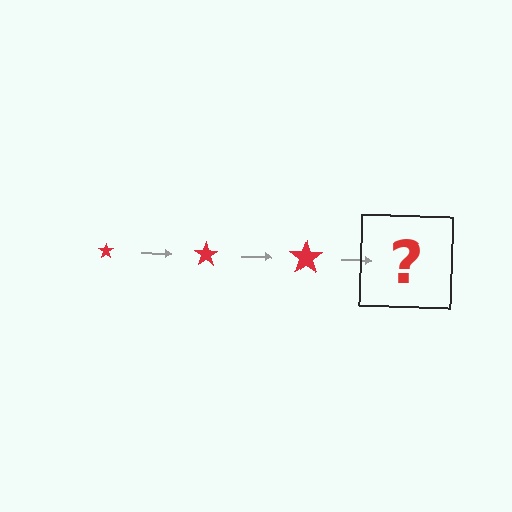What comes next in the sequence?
The next element should be a red star, larger than the previous one.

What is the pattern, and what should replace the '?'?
The pattern is that the star gets progressively larger each step. The '?' should be a red star, larger than the previous one.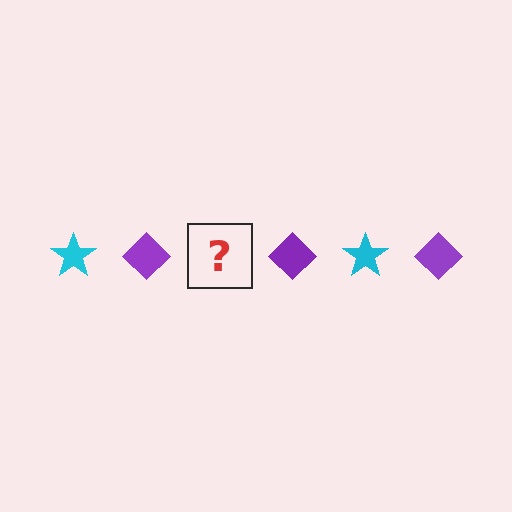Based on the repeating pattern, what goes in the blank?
The blank should be a cyan star.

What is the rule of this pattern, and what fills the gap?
The rule is that the pattern alternates between cyan star and purple diamond. The gap should be filled with a cyan star.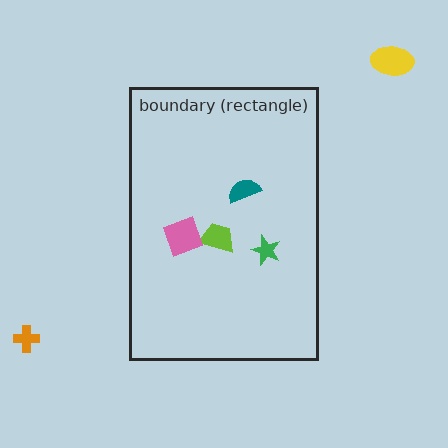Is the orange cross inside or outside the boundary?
Outside.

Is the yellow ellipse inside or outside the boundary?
Outside.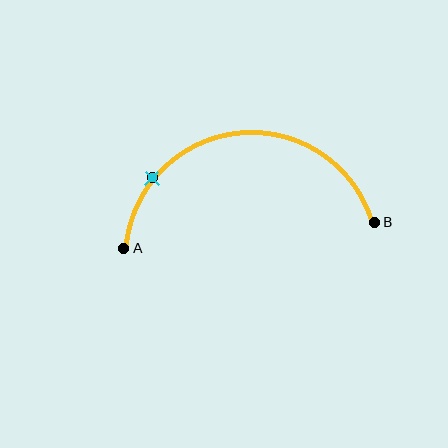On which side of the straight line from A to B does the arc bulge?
The arc bulges above the straight line connecting A and B.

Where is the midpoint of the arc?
The arc midpoint is the point on the curve farthest from the straight line joining A and B. It sits above that line.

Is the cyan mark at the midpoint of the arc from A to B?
No. The cyan mark lies on the arc but is closer to endpoint A. The arc midpoint would be at the point on the curve equidistant along the arc from both A and B.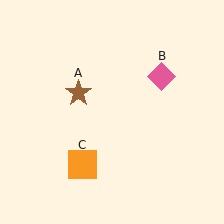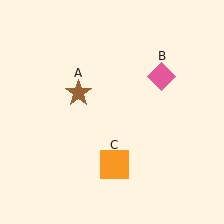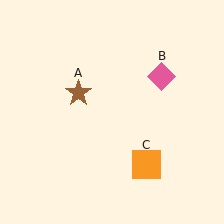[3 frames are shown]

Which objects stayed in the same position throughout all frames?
Brown star (object A) and pink diamond (object B) remained stationary.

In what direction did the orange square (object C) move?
The orange square (object C) moved right.